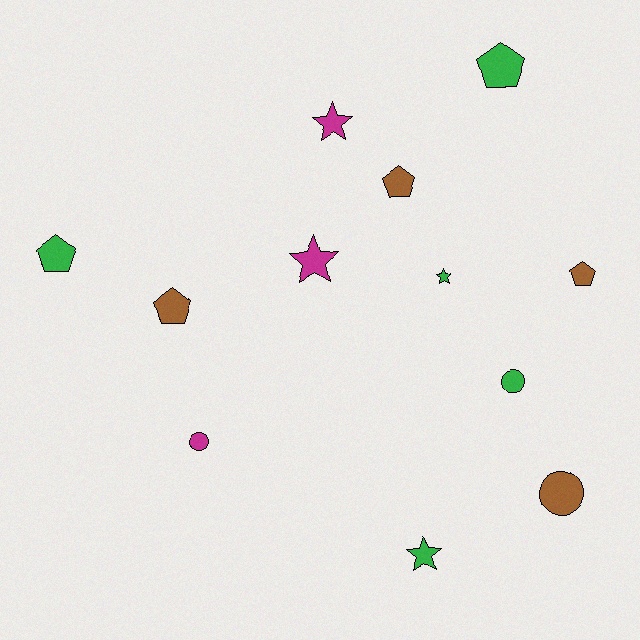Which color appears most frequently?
Green, with 5 objects.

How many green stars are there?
There are 2 green stars.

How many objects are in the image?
There are 12 objects.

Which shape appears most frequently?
Pentagon, with 5 objects.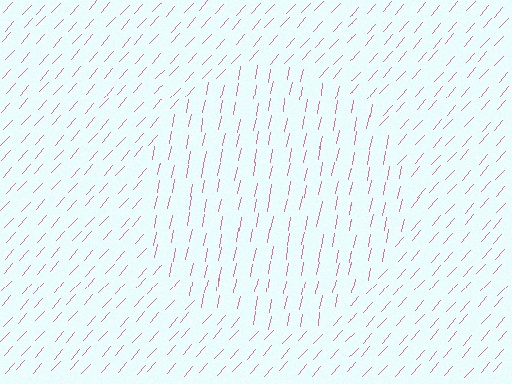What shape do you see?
I see a circle.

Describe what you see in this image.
The image is filled with small pink line segments. A circle region in the image has lines oriented differently from the surrounding lines, creating a visible texture boundary.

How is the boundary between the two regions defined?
The boundary is defined purely by a change in line orientation (approximately 31 degrees difference). All lines are the same color and thickness.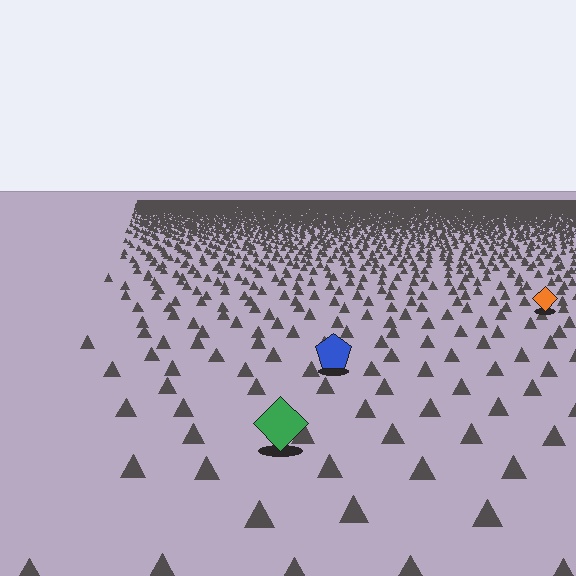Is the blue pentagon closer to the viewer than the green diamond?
No. The green diamond is closer — you can tell from the texture gradient: the ground texture is coarser near it.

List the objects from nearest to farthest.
From nearest to farthest: the green diamond, the blue pentagon, the orange diamond.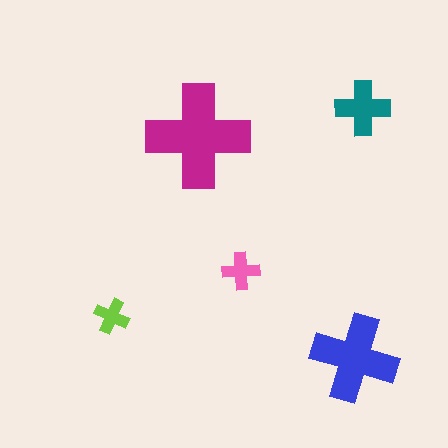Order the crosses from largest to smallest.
the magenta one, the blue one, the teal one, the pink one, the lime one.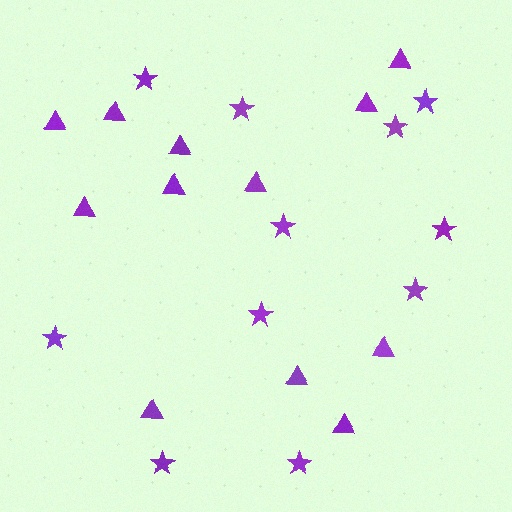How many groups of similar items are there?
There are 2 groups: one group of triangles (12) and one group of stars (11).